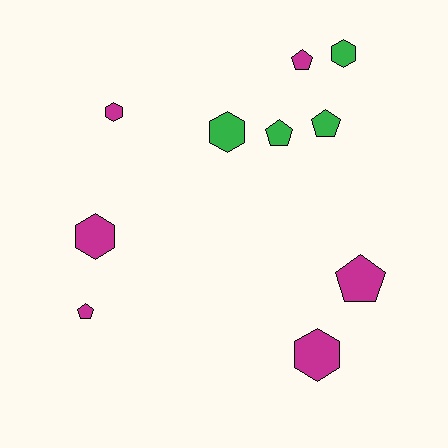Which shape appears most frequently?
Hexagon, with 5 objects.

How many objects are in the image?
There are 10 objects.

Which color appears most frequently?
Magenta, with 6 objects.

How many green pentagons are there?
There are 2 green pentagons.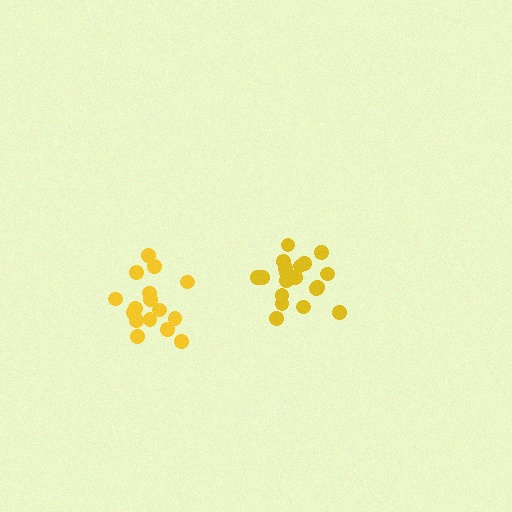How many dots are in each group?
Group 1: 19 dots, Group 2: 17 dots (36 total).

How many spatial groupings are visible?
There are 2 spatial groupings.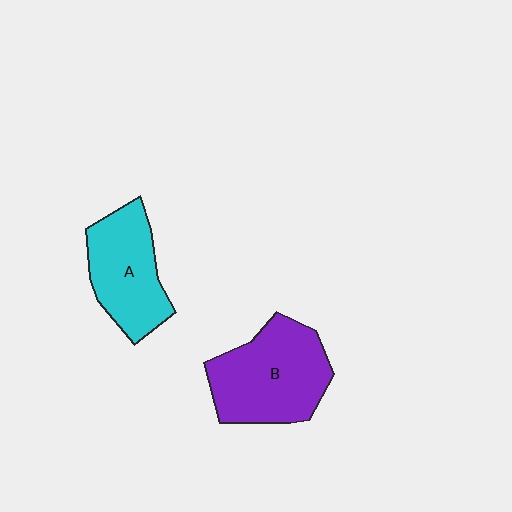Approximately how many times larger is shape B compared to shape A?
Approximately 1.3 times.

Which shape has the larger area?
Shape B (purple).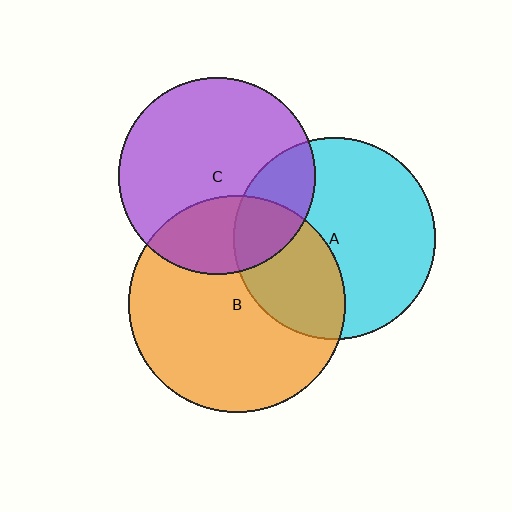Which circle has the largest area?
Circle B (orange).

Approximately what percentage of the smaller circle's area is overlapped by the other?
Approximately 30%.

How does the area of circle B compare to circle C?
Approximately 1.2 times.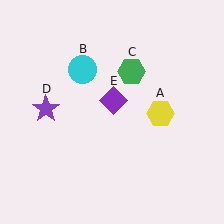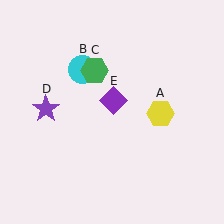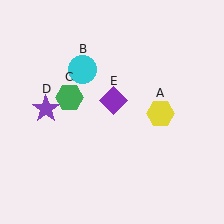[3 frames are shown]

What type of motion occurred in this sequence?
The green hexagon (object C) rotated counterclockwise around the center of the scene.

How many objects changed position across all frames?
1 object changed position: green hexagon (object C).